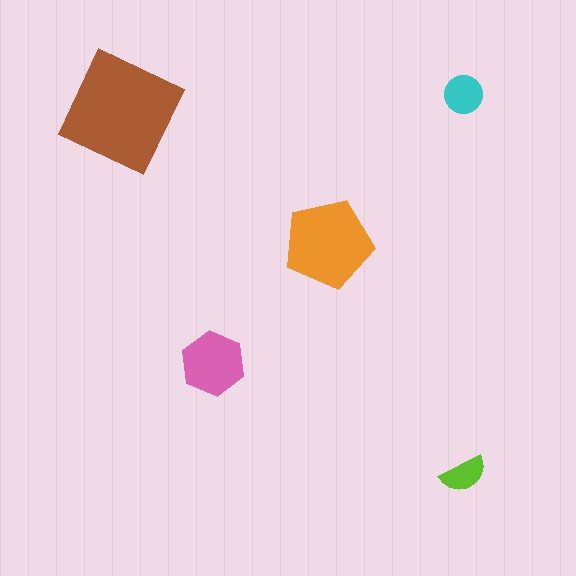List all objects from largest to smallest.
The brown square, the orange pentagon, the pink hexagon, the cyan circle, the lime semicircle.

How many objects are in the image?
There are 5 objects in the image.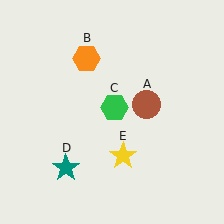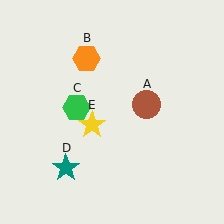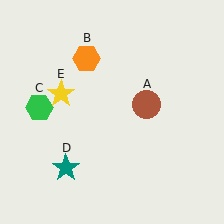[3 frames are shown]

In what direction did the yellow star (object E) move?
The yellow star (object E) moved up and to the left.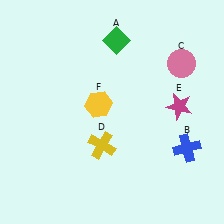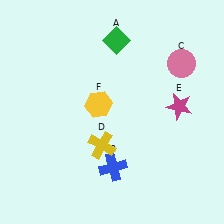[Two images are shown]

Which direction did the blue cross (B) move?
The blue cross (B) moved left.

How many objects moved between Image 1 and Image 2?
1 object moved between the two images.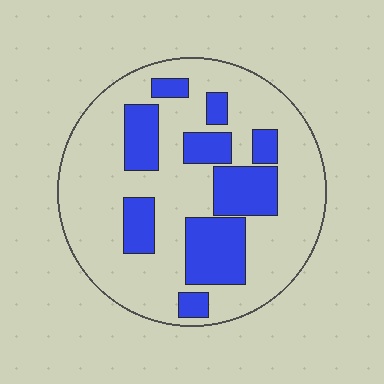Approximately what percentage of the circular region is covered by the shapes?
Approximately 30%.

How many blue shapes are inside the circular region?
9.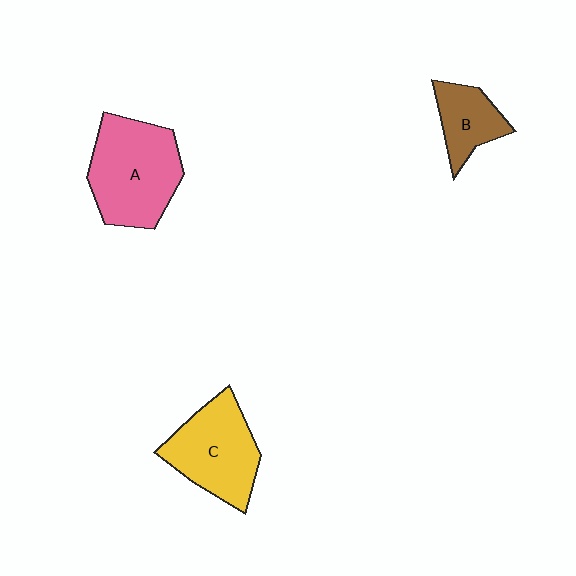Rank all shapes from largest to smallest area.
From largest to smallest: A (pink), C (yellow), B (brown).